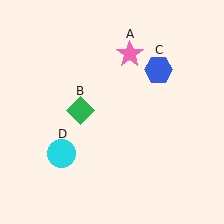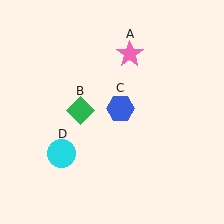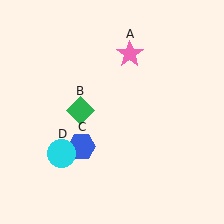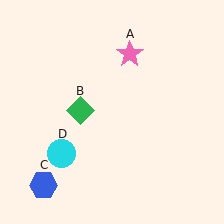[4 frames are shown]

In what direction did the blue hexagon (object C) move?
The blue hexagon (object C) moved down and to the left.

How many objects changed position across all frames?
1 object changed position: blue hexagon (object C).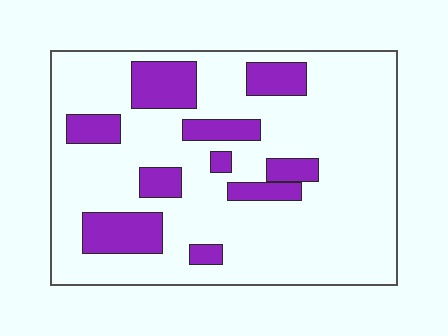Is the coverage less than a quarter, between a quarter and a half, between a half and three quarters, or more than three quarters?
Less than a quarter.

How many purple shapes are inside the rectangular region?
10.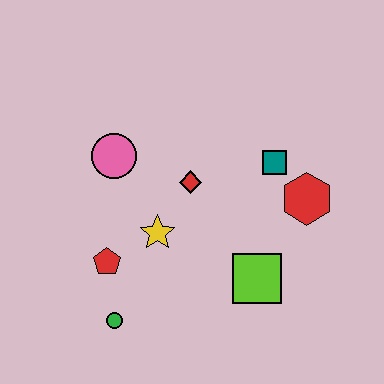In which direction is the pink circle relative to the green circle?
The pink circle is above the green circle.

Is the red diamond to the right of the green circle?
Yes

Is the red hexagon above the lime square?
Yes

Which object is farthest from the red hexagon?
The green circle is farthest from the red hexagon.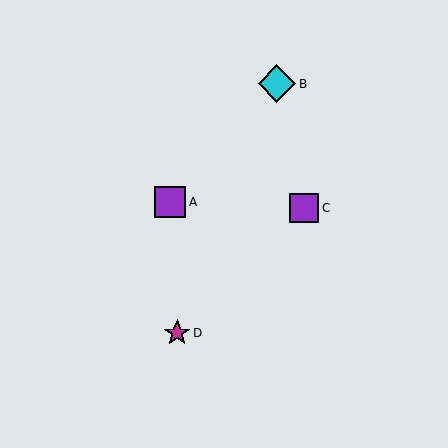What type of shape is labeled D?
Shape D is a magenta star.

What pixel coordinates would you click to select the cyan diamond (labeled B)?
Click at (277, 84) to select the cyan diamond B.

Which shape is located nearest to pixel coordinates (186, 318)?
The magenta star (labeled D) at (177, 333) is nearest to that location.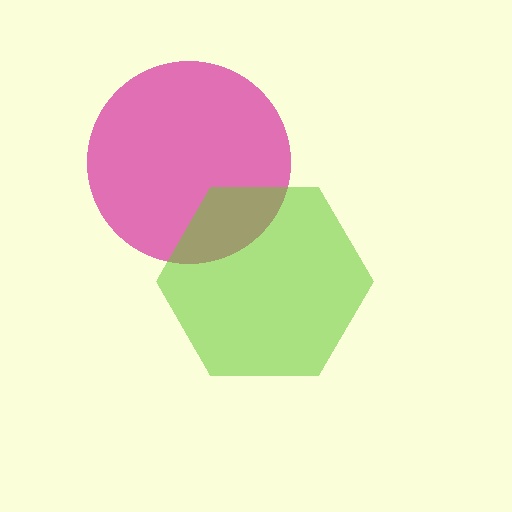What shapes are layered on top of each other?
The layered shapes are: a magenta circle, a lime hexagon.